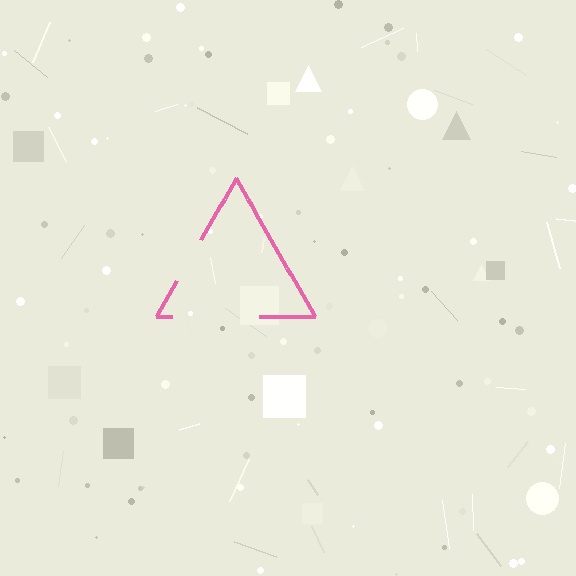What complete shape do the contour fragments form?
The contour fragments form a triangle.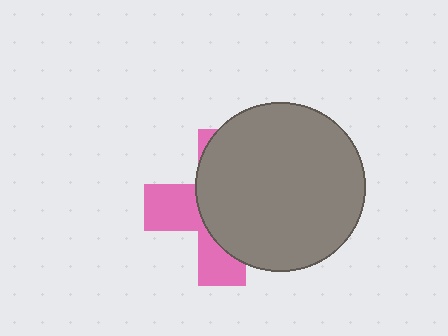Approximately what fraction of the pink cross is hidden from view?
Roughly 62% of the pink cross is hidden behind the gray circle.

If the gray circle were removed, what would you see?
You would see the complete pink cross.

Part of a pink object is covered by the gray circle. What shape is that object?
It is a cross.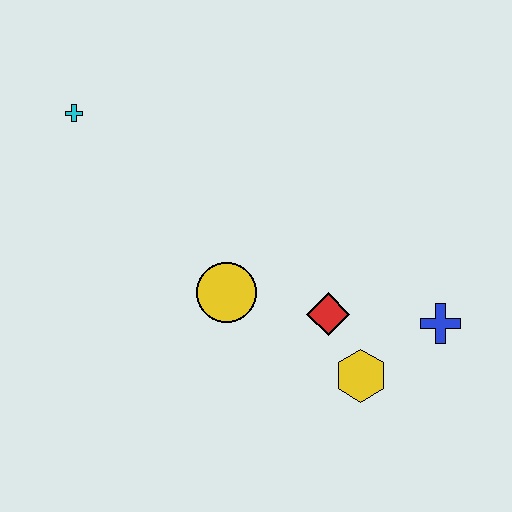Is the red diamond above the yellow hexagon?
Yes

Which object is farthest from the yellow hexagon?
The cyan cross is farthest from the yellow hexagon.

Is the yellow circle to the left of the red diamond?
Yes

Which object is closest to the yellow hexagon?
The red diamond is closest to the yellow hexagon.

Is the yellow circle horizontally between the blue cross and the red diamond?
No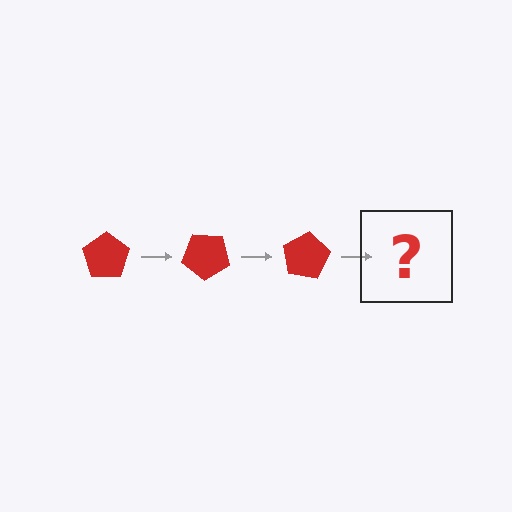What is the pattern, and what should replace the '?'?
The pattern is that the pentagon rotates 40 degrees each step. The '?' should be a red pentagon rotated 120 degrees.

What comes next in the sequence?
The next element should be a red pentagon rotated 120 degrees.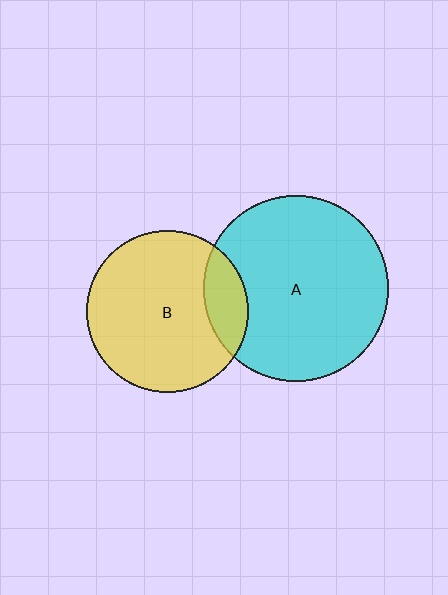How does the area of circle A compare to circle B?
Approximately 1.3 times.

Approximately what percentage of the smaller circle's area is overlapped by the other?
Approximately 15%.